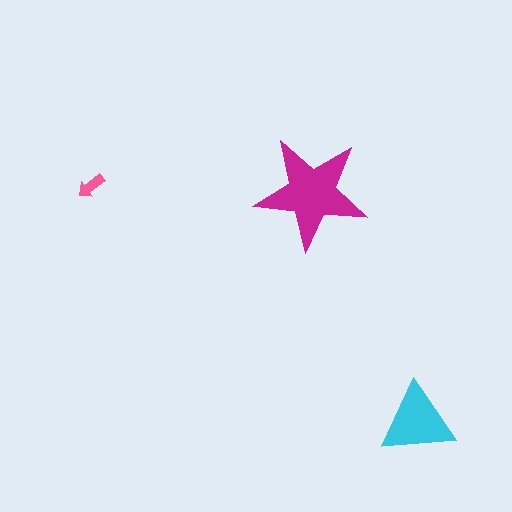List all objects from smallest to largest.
The pink arrow, the cyan triangle, the magenta star.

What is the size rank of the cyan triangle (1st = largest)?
2nd.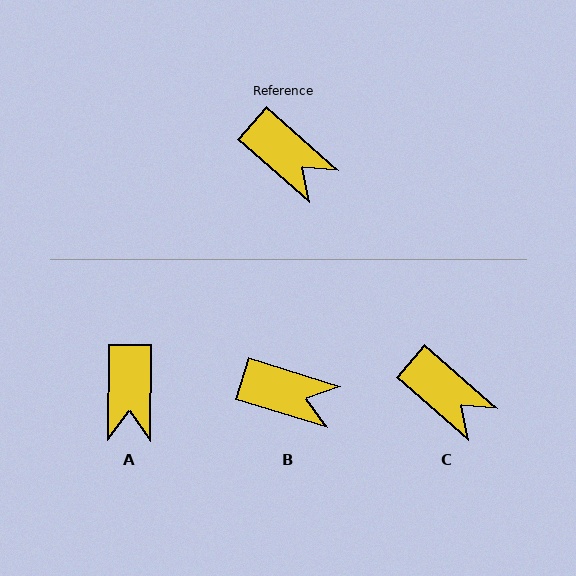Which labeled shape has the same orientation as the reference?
C.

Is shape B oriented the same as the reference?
No, it is off by about 24 degrees.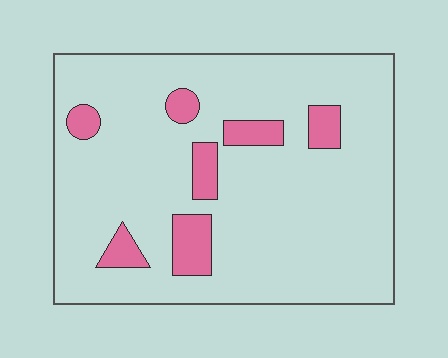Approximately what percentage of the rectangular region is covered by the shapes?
Approximately 10%.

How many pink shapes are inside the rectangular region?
7.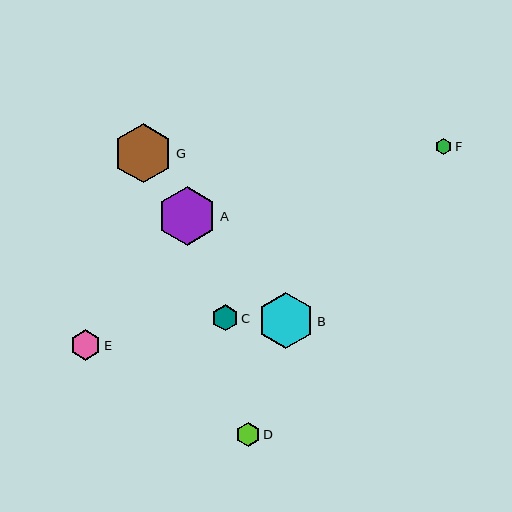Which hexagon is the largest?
Hexagon A is the largest with a size of approximately 59 pixels.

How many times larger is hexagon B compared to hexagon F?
Hexagon B is approximately 3.4 times the size of hexagon F.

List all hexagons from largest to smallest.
From largest to smallest: A, G, B, E, C, D, F.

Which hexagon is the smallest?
Hexagon F is the smallest with a size of approximately 16 pixels.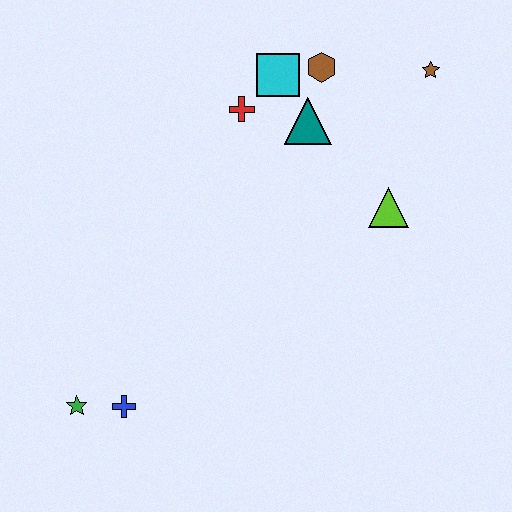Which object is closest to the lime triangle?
The teal triangle is closest to the lime triangle.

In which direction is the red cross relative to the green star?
The red cross is above the green star.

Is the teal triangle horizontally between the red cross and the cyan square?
No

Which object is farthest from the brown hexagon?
The green star is farthest from the brown hexagon.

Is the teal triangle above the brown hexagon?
No